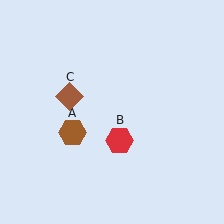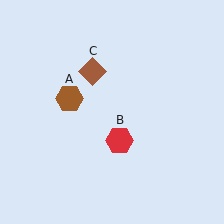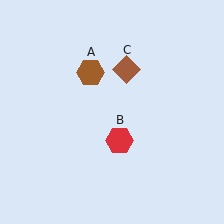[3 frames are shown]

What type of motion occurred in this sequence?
The brown hexagon (object A), brown diamond (object C) rotated clockwise around the center of the scene.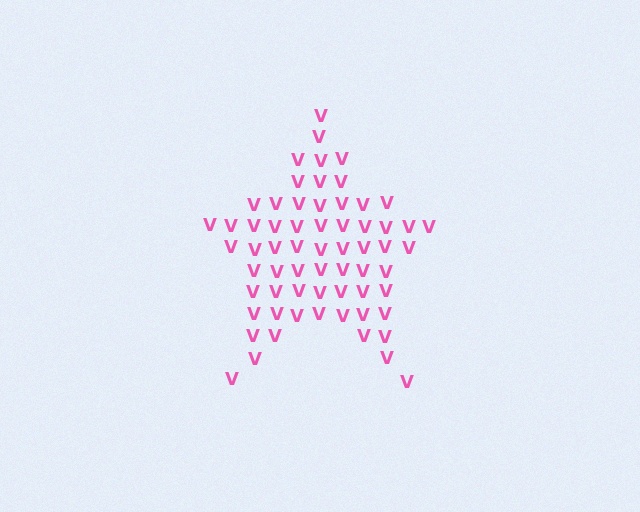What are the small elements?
The small elements are letter V's.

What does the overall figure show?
The overall figure shows a star.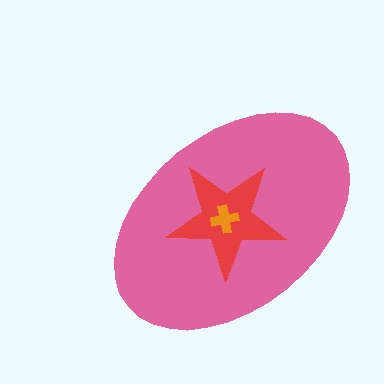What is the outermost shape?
The pink ellipse.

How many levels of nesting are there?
3.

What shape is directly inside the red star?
The orange cross.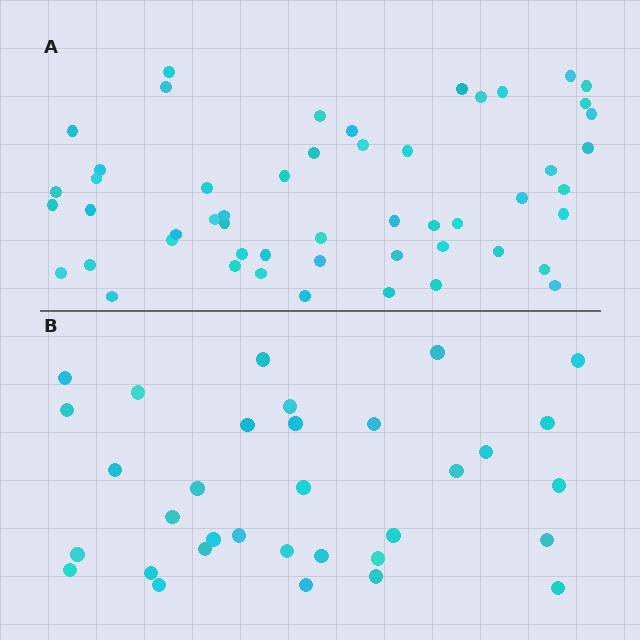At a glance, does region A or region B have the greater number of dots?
Region A (the top region) has more dots.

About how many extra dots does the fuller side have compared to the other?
Region A has approximately 20 more dots than region B.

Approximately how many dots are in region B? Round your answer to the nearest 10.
About 30 dots. (The exact count is 33, which rounds to 30.)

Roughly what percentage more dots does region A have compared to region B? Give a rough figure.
About 60% more.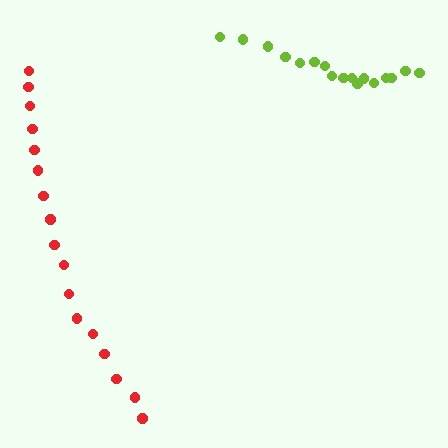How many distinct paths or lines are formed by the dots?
There are 2 distinct paths.